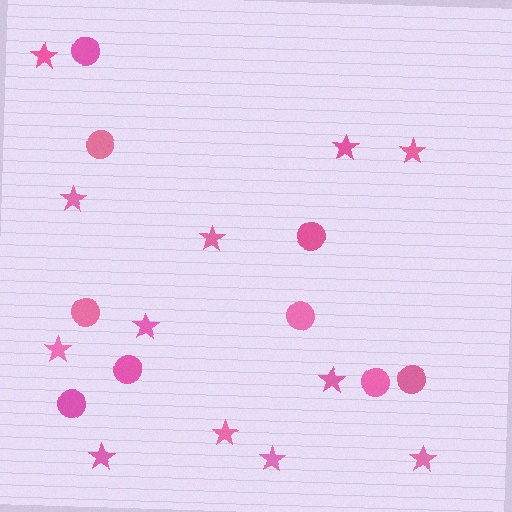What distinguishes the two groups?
There are 2 groups: one group of stars (12) and one group of circles (9).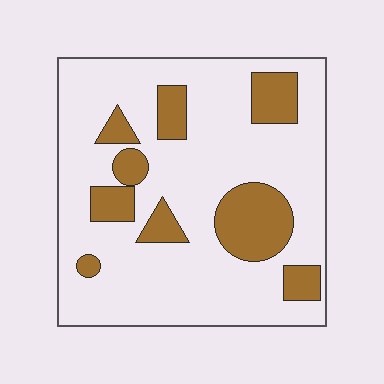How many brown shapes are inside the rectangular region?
9.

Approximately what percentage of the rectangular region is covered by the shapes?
Approximately 20%.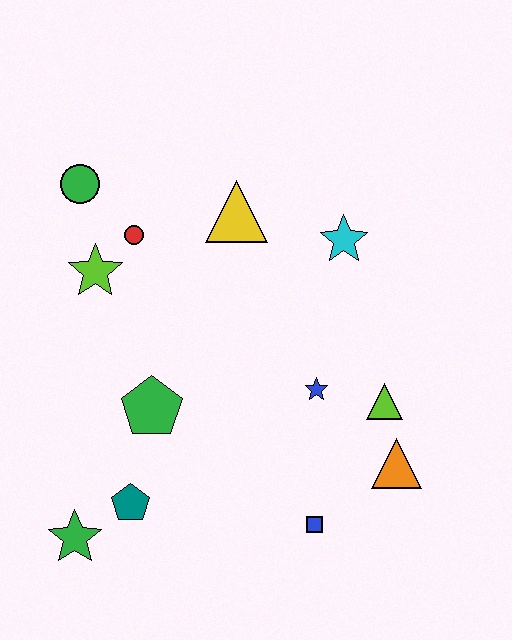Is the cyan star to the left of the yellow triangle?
No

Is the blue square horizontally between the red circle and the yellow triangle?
No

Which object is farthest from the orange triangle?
The green circle is farthest from the orange triangle.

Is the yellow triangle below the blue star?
No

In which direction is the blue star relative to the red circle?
The blue star is to the right of the red circle.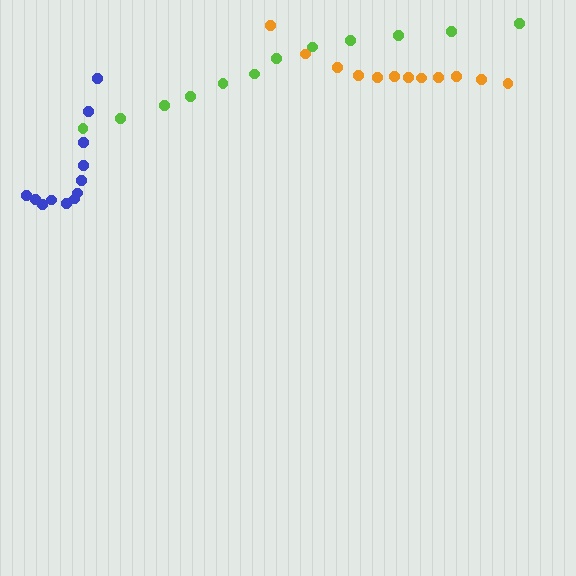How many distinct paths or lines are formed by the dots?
There are 3 distinct paths.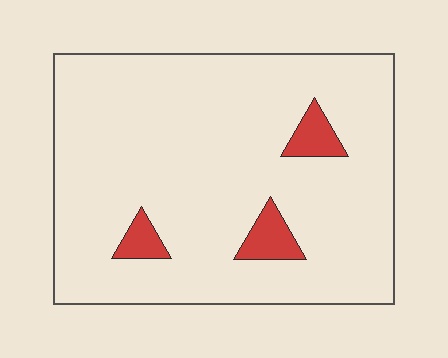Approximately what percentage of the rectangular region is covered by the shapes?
Approximately 5%.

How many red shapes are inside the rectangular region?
3.